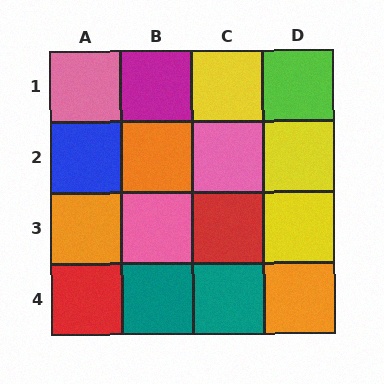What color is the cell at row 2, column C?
Pink.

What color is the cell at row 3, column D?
Yellow.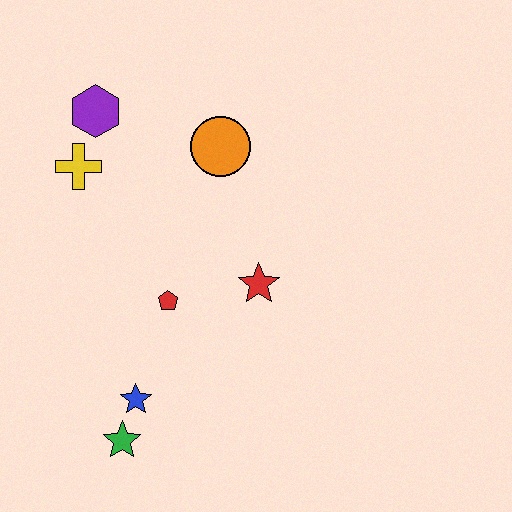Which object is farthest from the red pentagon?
The purple hexagon is farthest from the red pentagon.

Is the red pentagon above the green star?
Yes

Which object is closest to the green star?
The blue star is closest to the green star.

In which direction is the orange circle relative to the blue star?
The orange circle is above the blue star.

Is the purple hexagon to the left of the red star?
Yes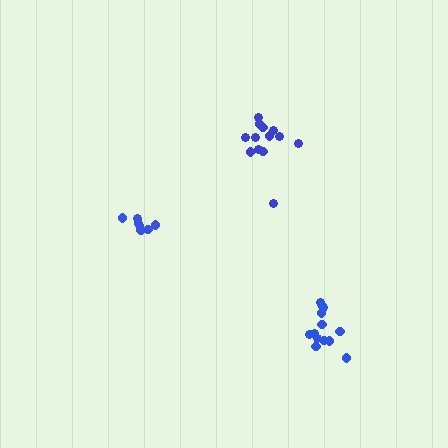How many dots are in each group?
Group 1: 13 dots, Group 2: 13 dots, Group 3: 8 dots (34 total).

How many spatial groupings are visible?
There are 3 spatial groupings.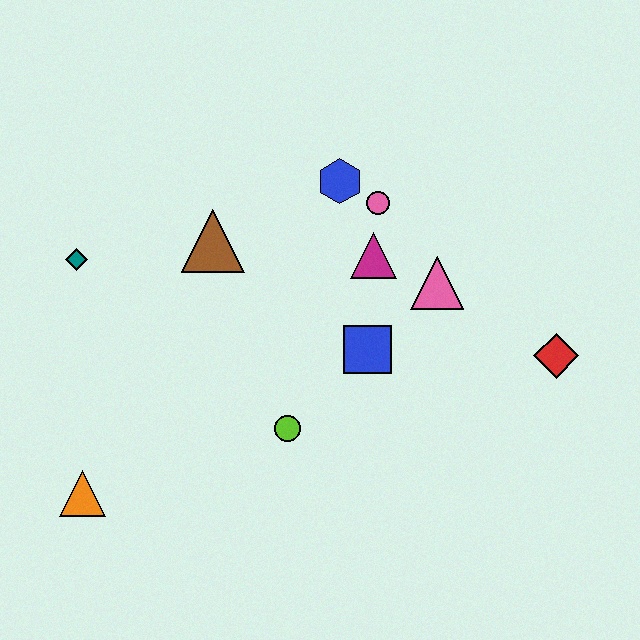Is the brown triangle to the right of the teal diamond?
Yes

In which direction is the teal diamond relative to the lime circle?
The teal diamond is to the left of the lime circle.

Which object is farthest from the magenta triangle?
The orange triangle is farthest from the magenta triangle.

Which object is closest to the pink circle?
The blue hexagon is closest to the pink circle.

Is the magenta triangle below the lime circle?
No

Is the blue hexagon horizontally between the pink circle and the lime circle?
Yes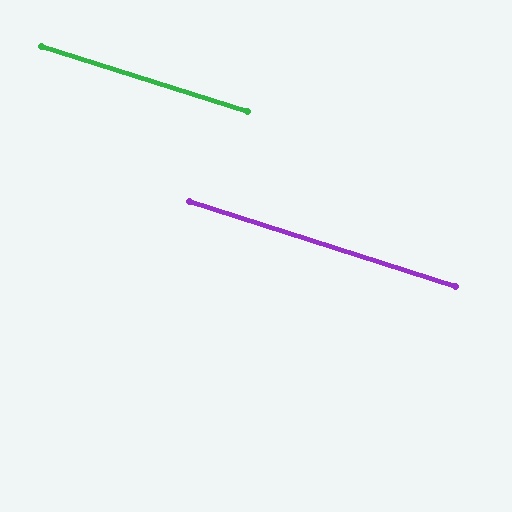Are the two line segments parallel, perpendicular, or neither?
Parallel — their directions differ by only 0.1°.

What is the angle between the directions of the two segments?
Approximately 0 degrees.